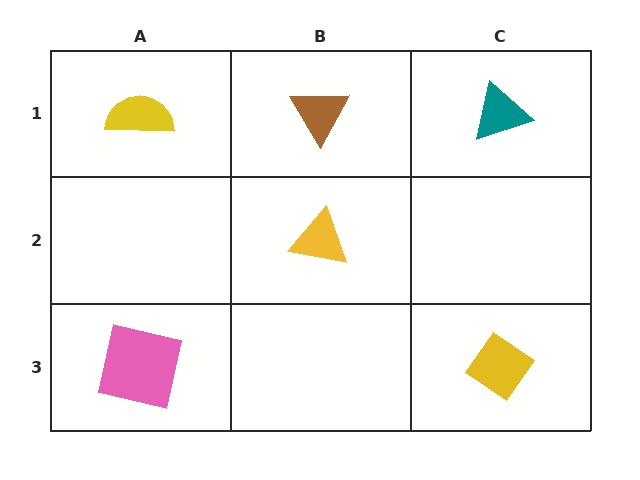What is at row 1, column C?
A teal triangle.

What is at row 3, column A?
A pink square.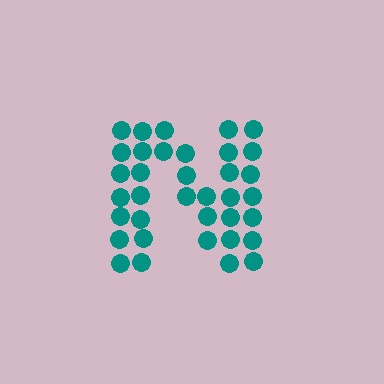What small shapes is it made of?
It is made of small circles.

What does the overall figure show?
The overall figure shows the letter N.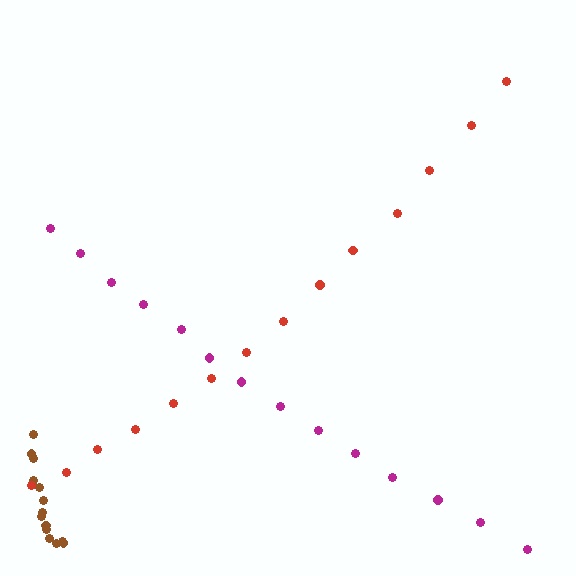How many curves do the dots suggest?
There are 3 distinct paths.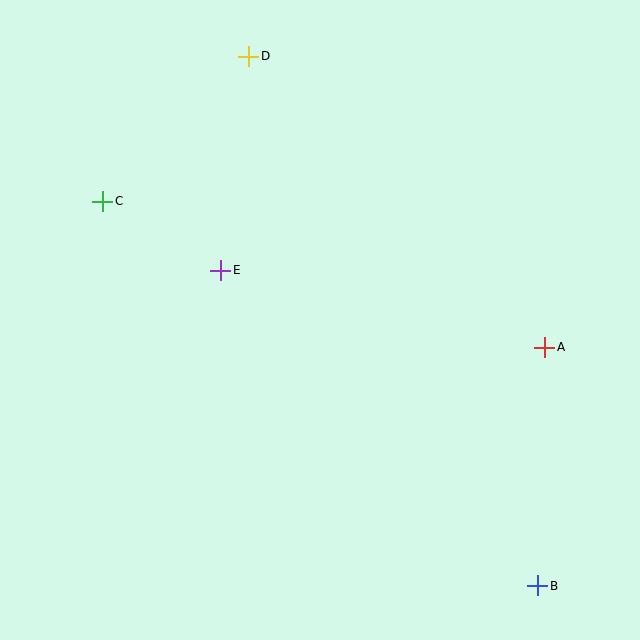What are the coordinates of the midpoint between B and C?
The midpoint between B and C is at (320, 394).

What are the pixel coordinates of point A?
Point A is at (545, 347).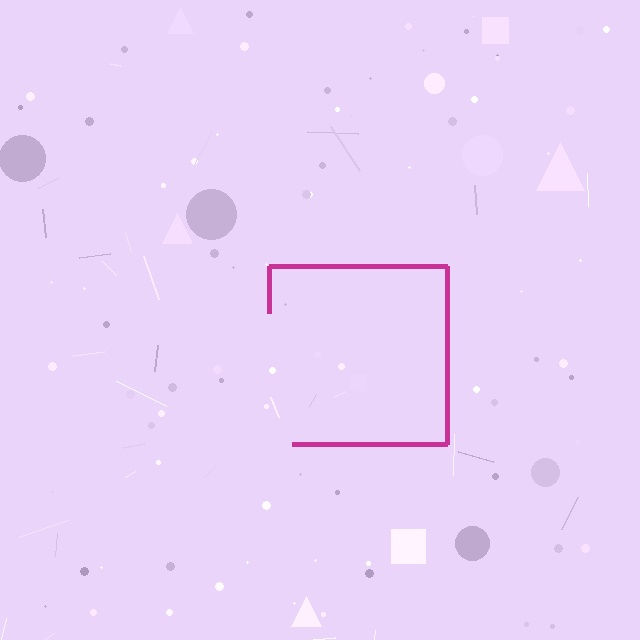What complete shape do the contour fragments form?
The contour fragments form a square.